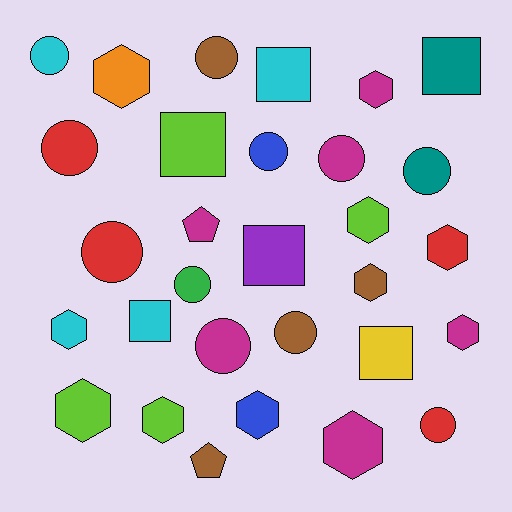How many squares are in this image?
There are 6 squares.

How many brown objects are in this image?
There are 4 brown objects.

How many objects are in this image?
There are 30 objects.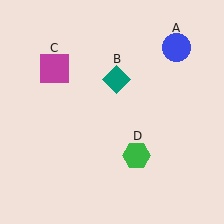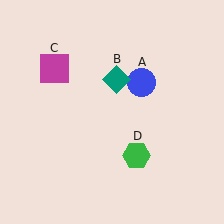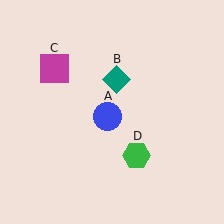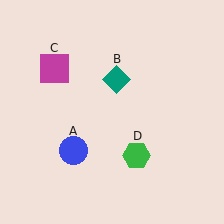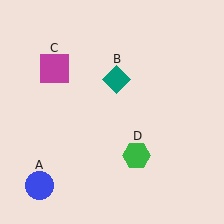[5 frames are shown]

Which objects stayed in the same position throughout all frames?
Teal diamond (object B) and magenta square (object C) and green hexagon (object D) remained stationary.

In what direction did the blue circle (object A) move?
The blue circle (object A) moved down and to the left.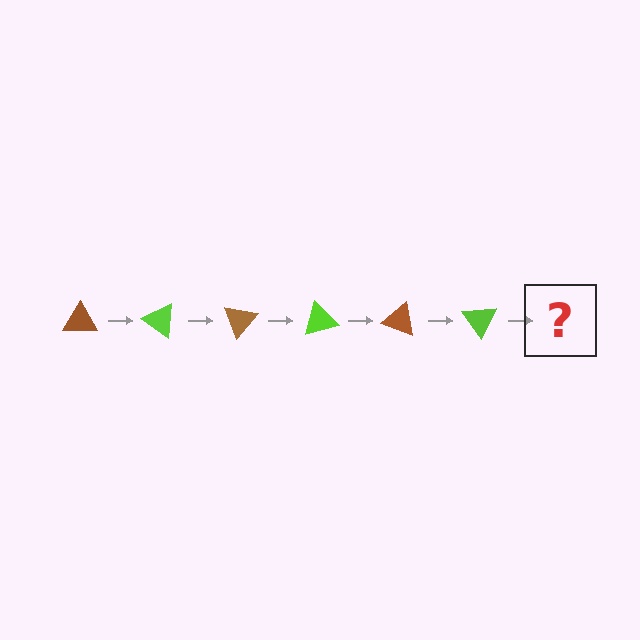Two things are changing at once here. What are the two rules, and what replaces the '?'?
The two rules are that it rotates 35 degrees each step and the color cycles through brown and lime. The '?' should be a brown triangle, rotated 210 degrees from the start.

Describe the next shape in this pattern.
It should be a brown triangle, rotated 210 degrees from the start.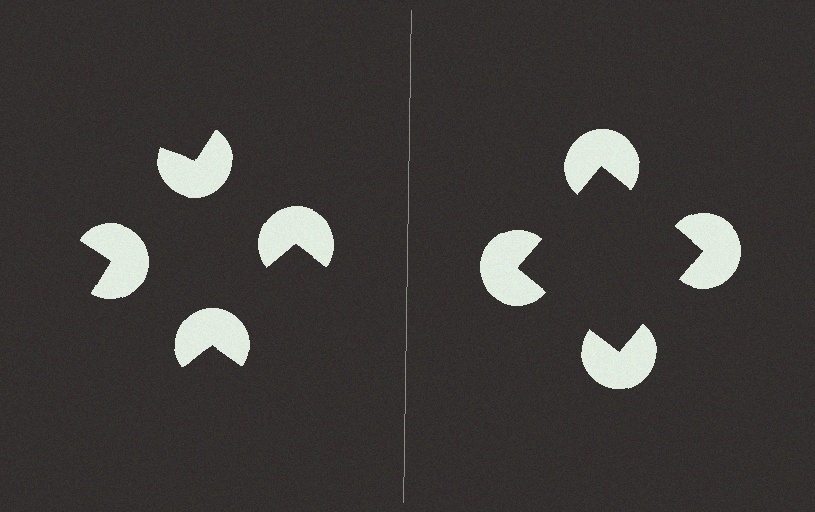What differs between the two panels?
The pac-man discs are positioned identically on both sides; only the wedge orientations differ. On the right they align to a square; on the left they are misaligned.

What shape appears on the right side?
An illusory square.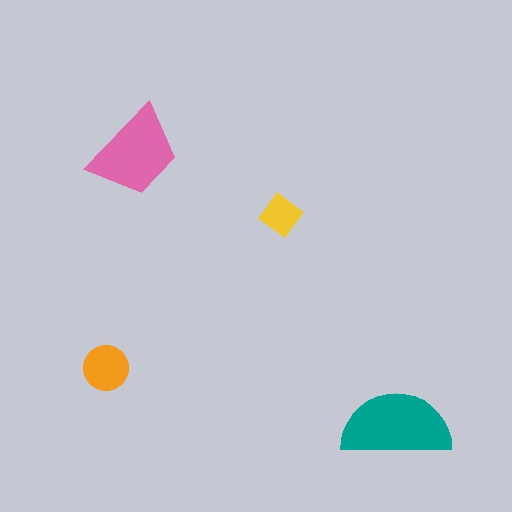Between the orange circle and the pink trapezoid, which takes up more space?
The pink trapezoid.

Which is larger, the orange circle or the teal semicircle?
The teal semicircle.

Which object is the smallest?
The yellow diamond.